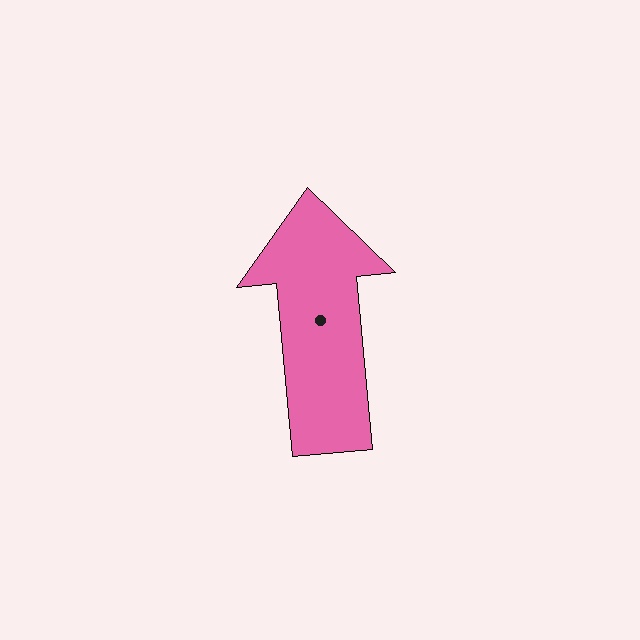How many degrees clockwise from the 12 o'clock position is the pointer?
Approximately 355 degrees.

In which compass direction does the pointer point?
North.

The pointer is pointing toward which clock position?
Roughly 12 o'clock.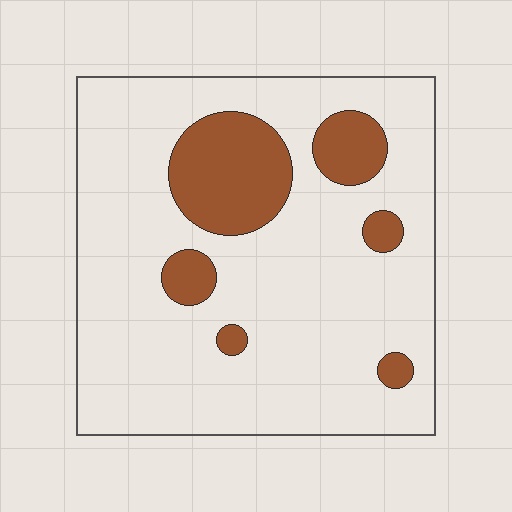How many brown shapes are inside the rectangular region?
6.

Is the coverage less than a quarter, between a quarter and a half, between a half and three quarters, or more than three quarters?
Less than a quarter.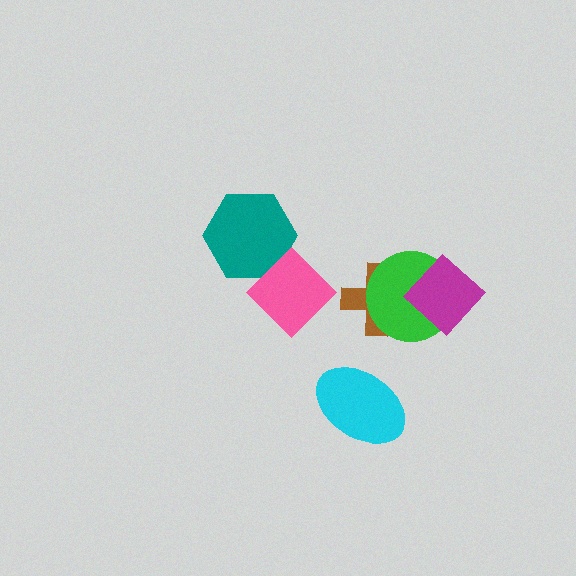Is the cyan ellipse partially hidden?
No, no other shape covers it.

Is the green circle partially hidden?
Yes, it is partially covered by another shape.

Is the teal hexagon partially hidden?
Yes, it is partially covered by another shape.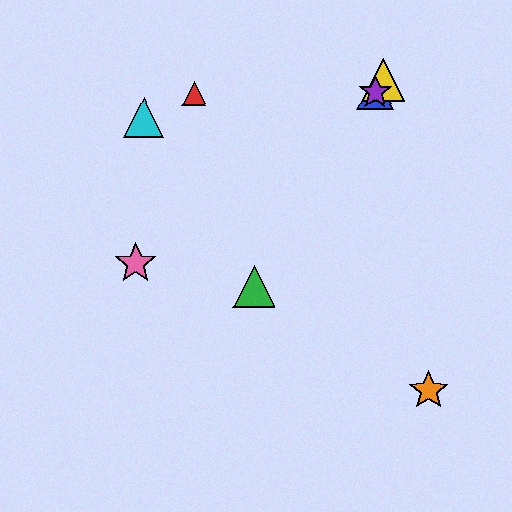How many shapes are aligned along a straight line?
4 shapes (the blue triangle, the green triangle, the yellow triangle, the purple star) are aligned along a straight line.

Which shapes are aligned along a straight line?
The blue triangle, the green triangle, the yellow triangle, the purple star are aligned along a straight line.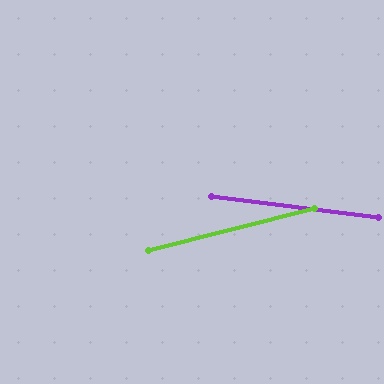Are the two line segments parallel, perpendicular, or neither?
Neither parallel nor perpendicular — they differ by about 22°.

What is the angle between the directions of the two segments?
Approximately 22 degrees.